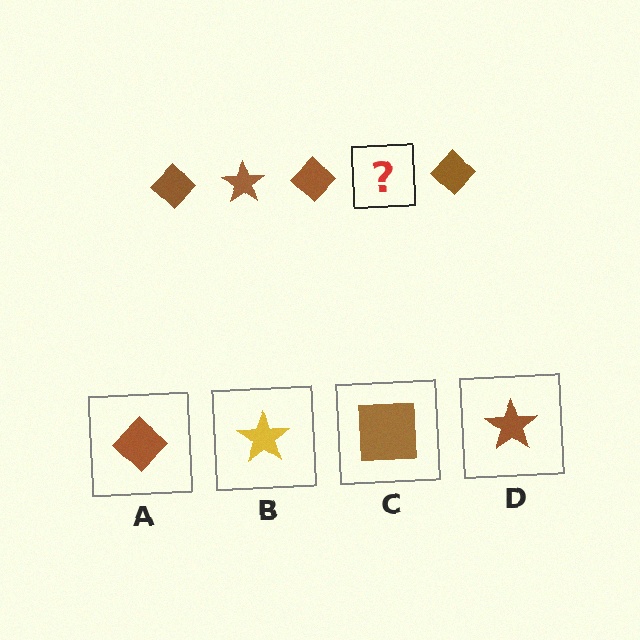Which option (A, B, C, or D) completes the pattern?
D.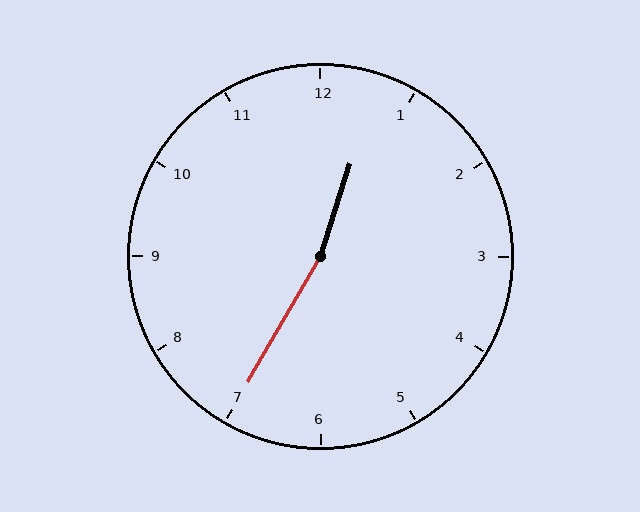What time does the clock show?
12:35.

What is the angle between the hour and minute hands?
Approximately 168 degrees.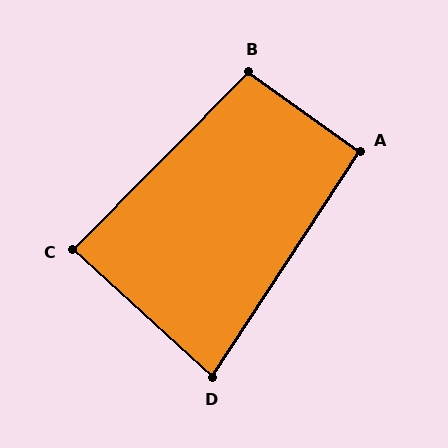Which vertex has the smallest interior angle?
D, at approximately 81 degrees.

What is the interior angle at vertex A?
Approximately 92 degrees (approximately right).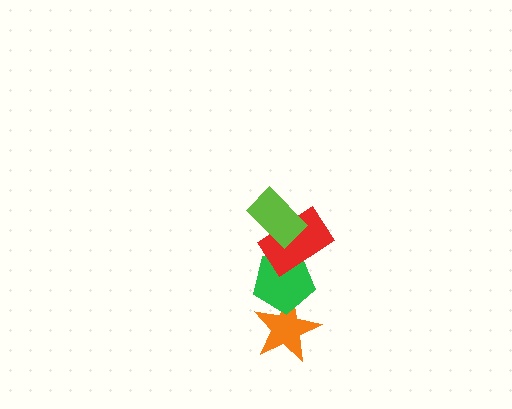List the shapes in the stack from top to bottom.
From top to bottom: the lime rectangle, the red rectangle, the green pentagon, the orange star.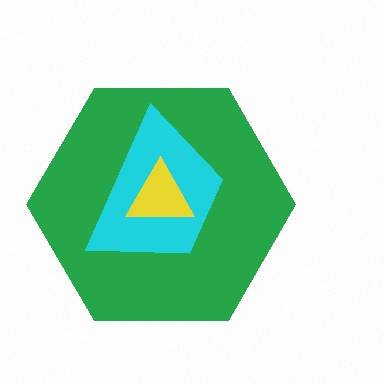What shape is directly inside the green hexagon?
The cyan trapezoid.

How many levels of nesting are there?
3.